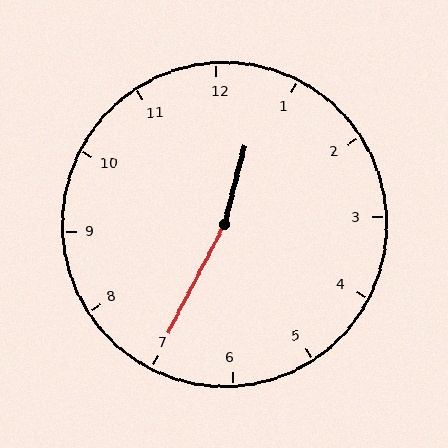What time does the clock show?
12:35.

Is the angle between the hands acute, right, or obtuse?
It is obtuse.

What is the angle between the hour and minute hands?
Approximately 168 degrees.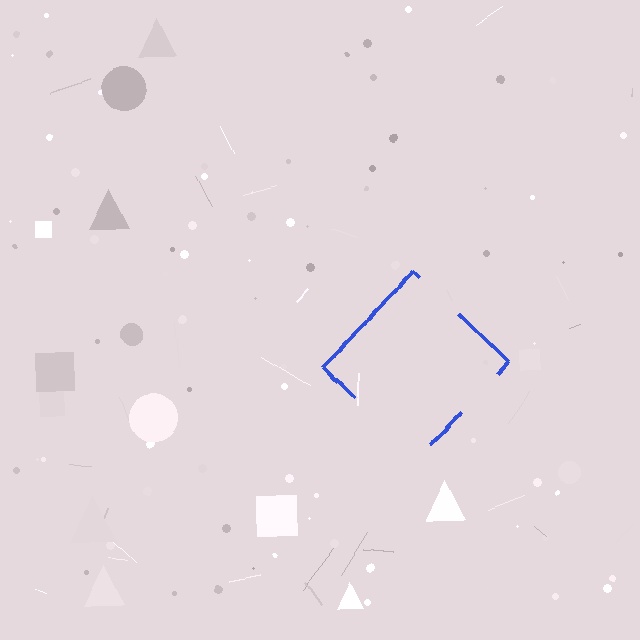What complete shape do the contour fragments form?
The contour fragments form a diamond.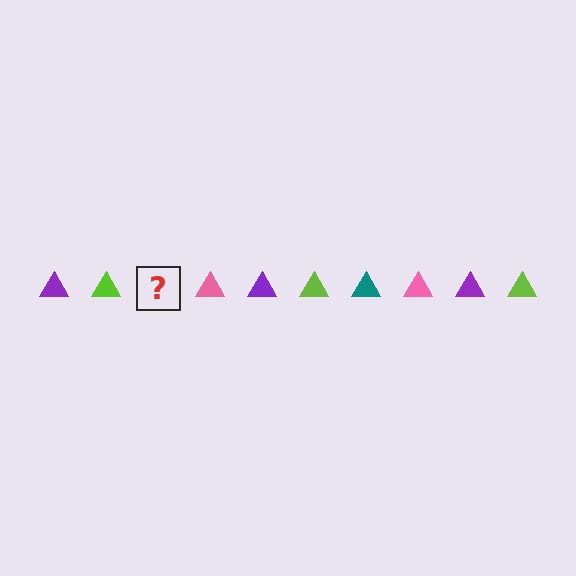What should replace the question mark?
The question mark should be replaced with a teal triangle.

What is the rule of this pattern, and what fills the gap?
The rule is that the pattern cycles through purple, lime, teal, pink triangles. The gap should be filled with a teal triangle.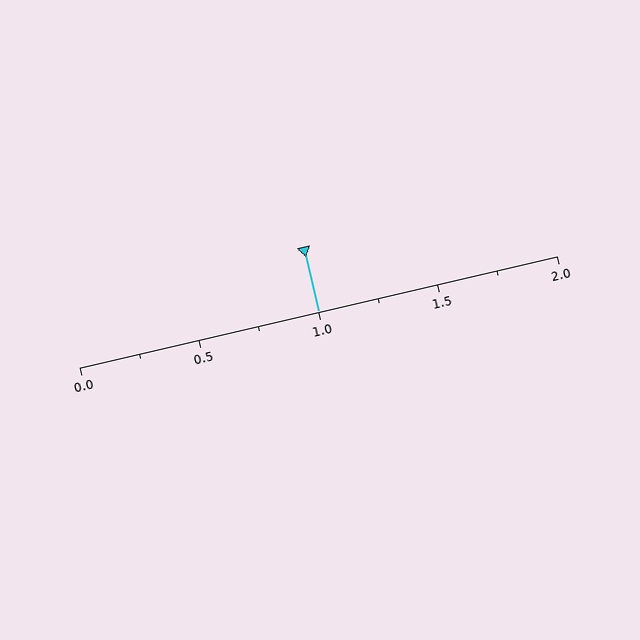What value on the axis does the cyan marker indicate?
The marker indicates approximately 1.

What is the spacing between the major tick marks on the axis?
The major ticks are spaced 0.5 apart.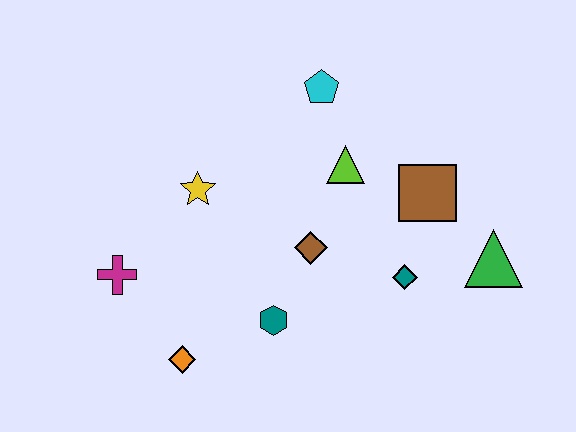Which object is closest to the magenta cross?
The orange diamond is closest to the magenta cross.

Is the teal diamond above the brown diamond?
No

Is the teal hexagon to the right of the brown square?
No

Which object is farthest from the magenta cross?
The green triangle is farthest from the magenta cross.